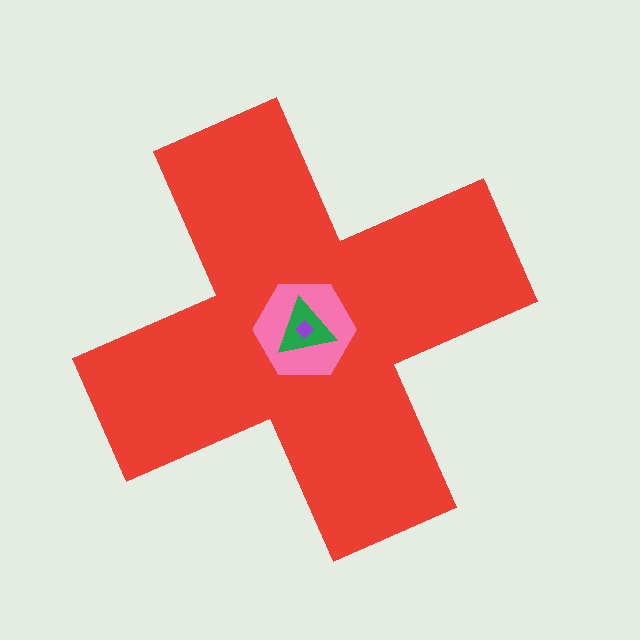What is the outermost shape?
The red cross.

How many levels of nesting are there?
4.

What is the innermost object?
The purple diamond.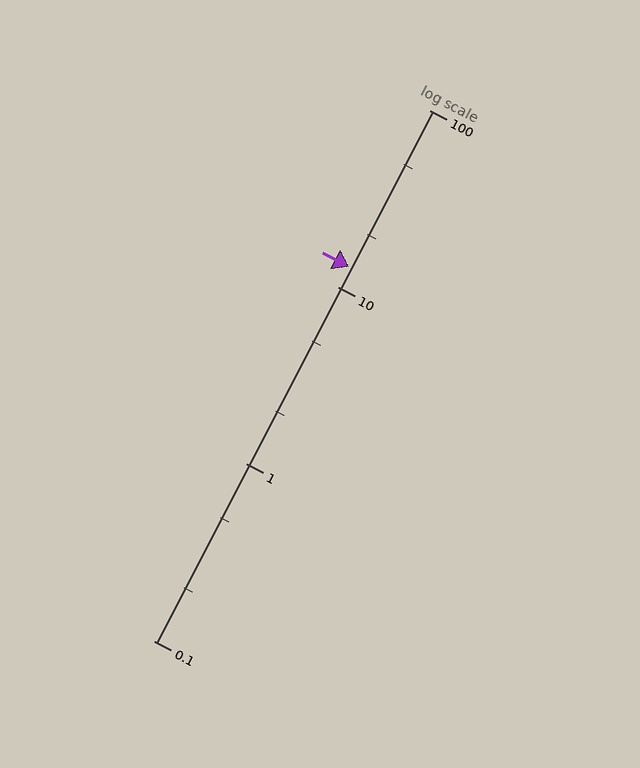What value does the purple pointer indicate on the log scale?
The pointer indicates approximately 13.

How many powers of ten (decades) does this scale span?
The scale spans 3 decades, from 0.1 to 100.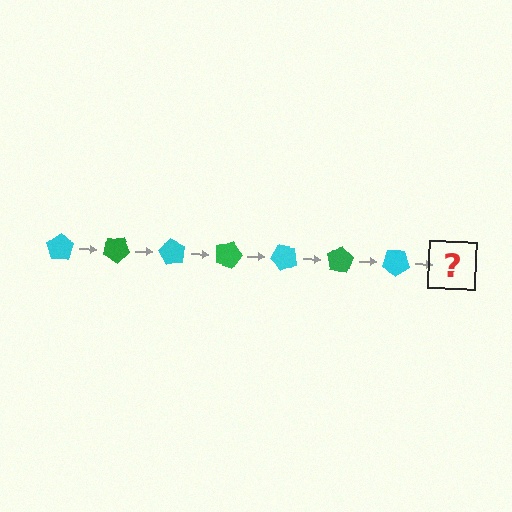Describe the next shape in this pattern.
It should be a green pentagon, rotated 210 degrees from the start.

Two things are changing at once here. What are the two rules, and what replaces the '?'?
The two rules are that it rotates 30 degrees each step and the color cycles through cyan and green. The '?' should be a green pentagon, rotated 210 degrees from the start.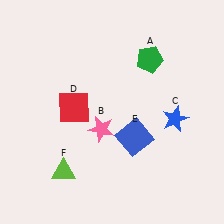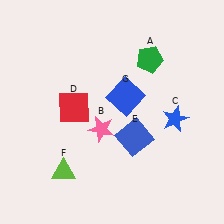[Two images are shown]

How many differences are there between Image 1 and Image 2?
There is 1 difference between the two images.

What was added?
A blue square (G) was added in Image 2.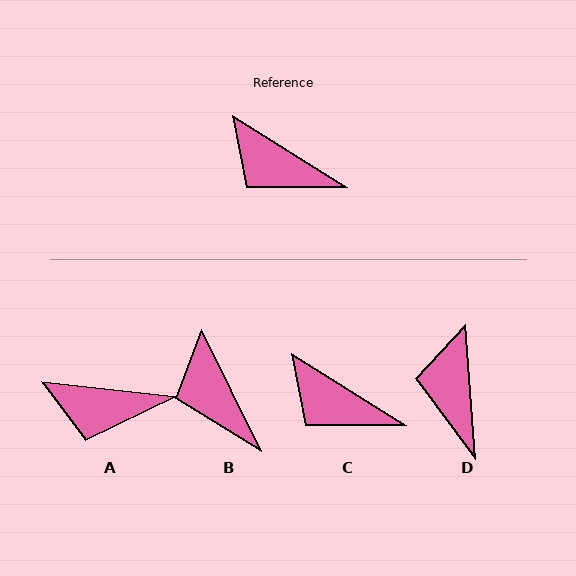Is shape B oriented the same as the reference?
No, it is off by about 32 degrees.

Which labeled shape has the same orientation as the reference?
C.